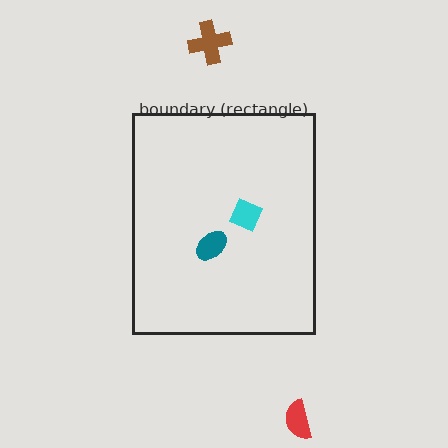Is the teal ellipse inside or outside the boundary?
Inside.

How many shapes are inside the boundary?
2 inside, 2 outside.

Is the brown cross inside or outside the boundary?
Outside.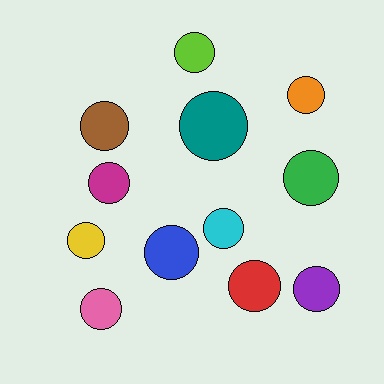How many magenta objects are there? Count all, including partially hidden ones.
There is 1 magenta object.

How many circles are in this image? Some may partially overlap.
There are 12 circles.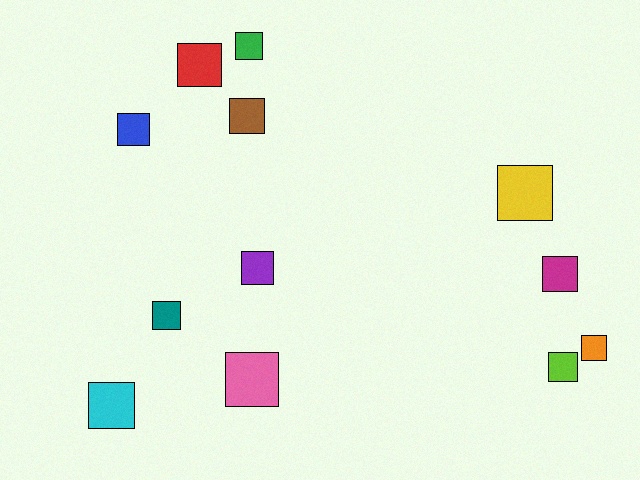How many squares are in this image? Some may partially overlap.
There are 12 squares.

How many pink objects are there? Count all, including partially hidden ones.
There is 1 pink object.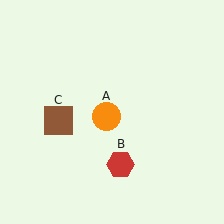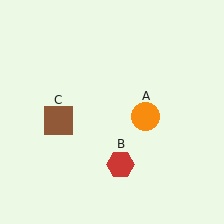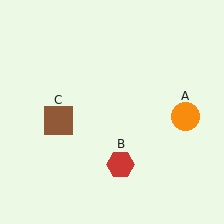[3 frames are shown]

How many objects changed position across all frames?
1 object changed position: orange circle (object A).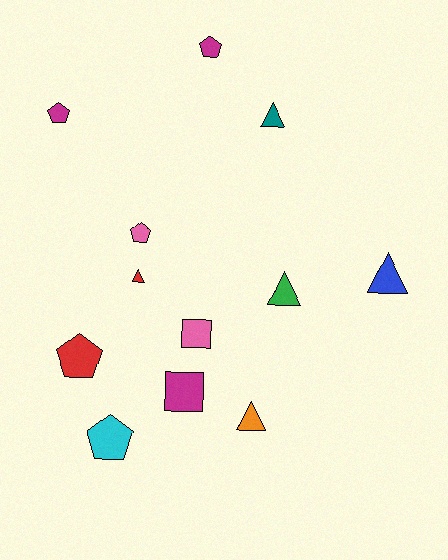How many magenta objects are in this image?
There are 3 magenta objects.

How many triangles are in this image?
There are 5 triangles.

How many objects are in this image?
There are 12 objects.